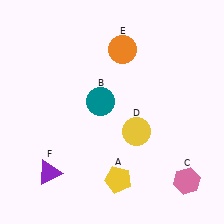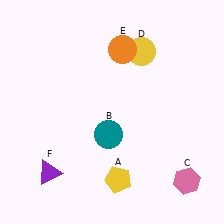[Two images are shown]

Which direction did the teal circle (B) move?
The teal circle (B) moved down.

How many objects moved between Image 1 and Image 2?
2 objects moved between the two images.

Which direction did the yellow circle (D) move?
The yellow circle (D) moved up.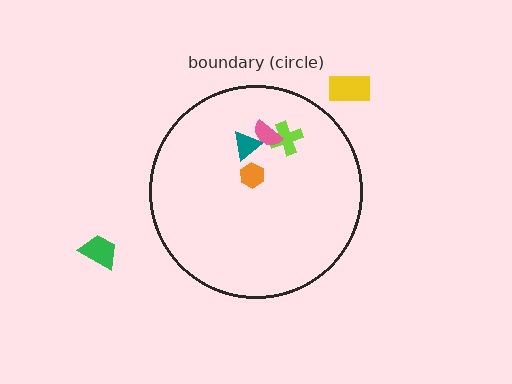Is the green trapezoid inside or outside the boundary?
Outside.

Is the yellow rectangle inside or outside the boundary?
Outside.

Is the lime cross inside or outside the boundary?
Inside.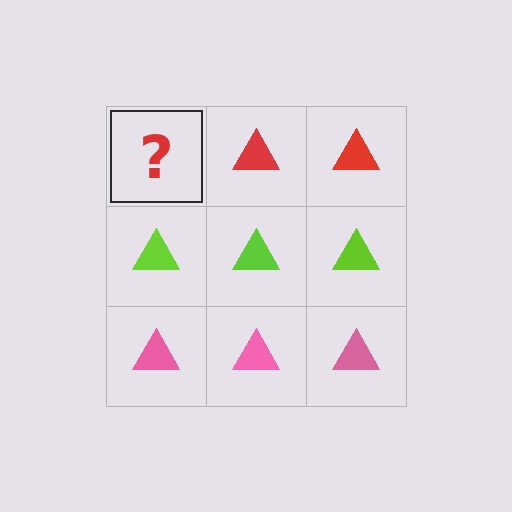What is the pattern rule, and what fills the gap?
The rule is that each row has a consistent color. The gap should be filled with a red triangle.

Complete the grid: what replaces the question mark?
The question mark should be replaced with a red triangle.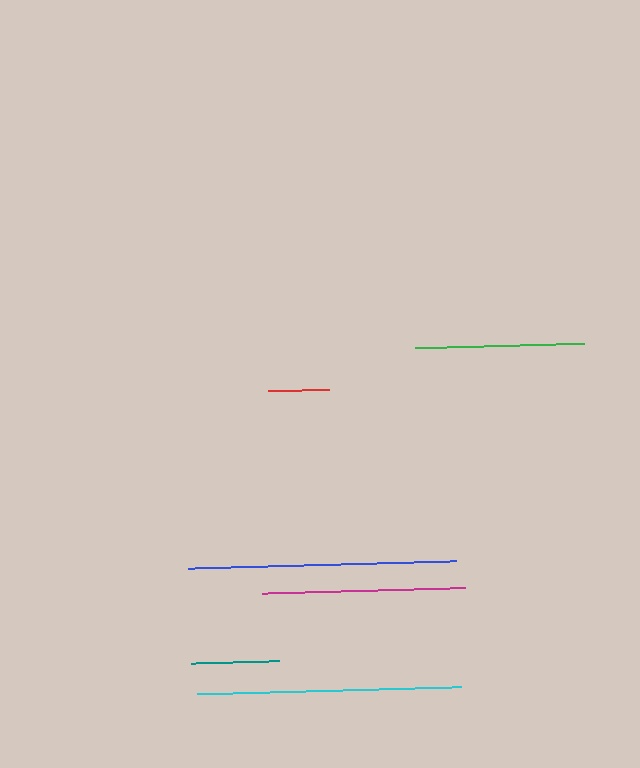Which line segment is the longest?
The blue line is the longest at approximately 268 pixels.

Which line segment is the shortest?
The red line is the shortest at approximately 61 pixels.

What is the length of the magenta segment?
The magenta segment is approximately 202 pixels long.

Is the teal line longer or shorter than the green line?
The green line is longer than the teal line.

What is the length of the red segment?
The red segment is approximately 61 pixels long.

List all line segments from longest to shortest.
From longest to shortest: blue, cyan, magenta, green, teal, red.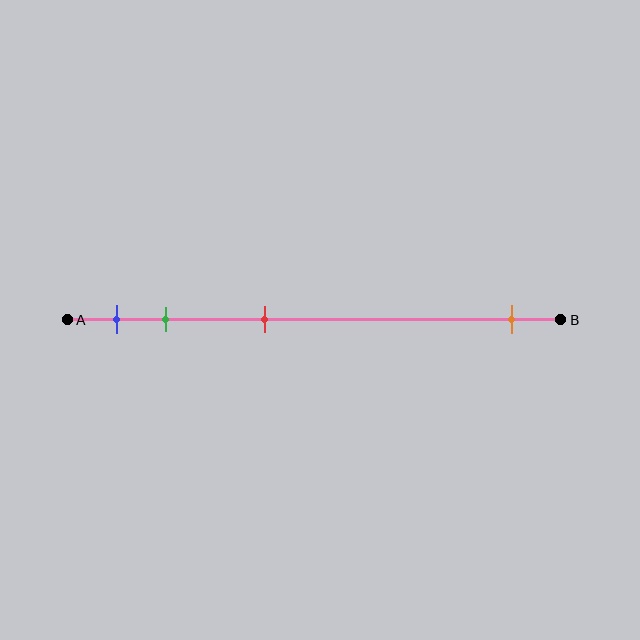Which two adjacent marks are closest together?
The blue and green marks are the closest adjacent pair.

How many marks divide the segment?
There are 4 marks dividing the segment.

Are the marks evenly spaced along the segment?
No, the marks are not evenly spaced.